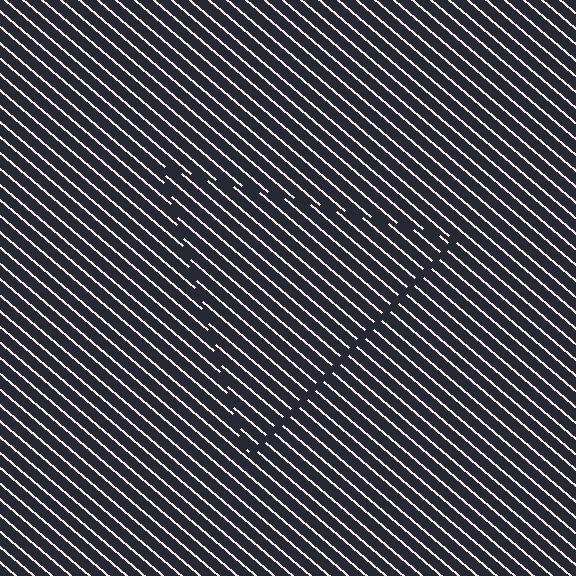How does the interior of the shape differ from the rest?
The interior of the shape contains the same grating, shifted by half a period — the contour is defined by the phase discontinuity where line-ends from the inner and outer gratings abut.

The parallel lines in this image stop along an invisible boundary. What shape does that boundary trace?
An illusory triangle. The interior of the shape contains the same grating, shifted by half a period — the contour is defined by the phase discontinuity where line-ends from the inner and outer gratings abut.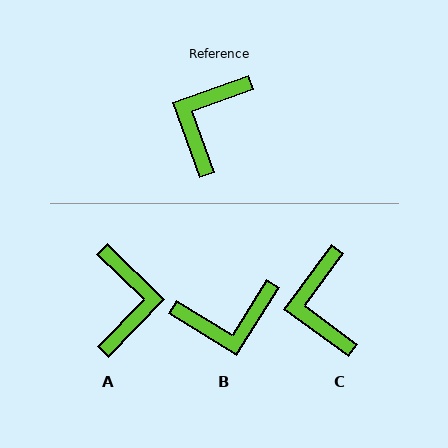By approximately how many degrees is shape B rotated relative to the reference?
Approximately 128 degrees counter-clockwise.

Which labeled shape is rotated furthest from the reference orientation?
A, about 154 degrees away.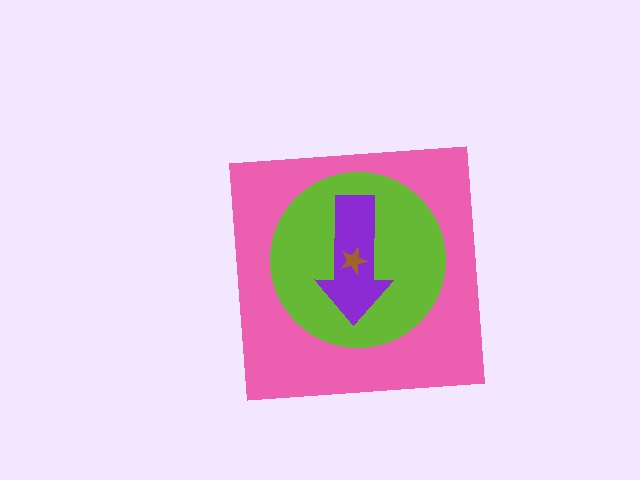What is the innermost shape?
The brown star.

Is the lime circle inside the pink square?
Yes.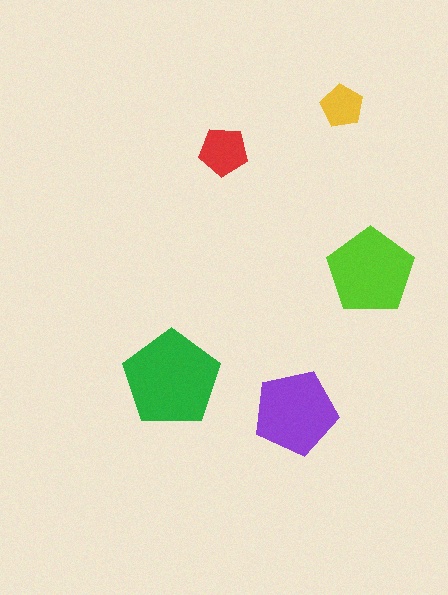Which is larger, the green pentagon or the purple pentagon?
The green one.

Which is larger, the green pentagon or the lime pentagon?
The green one.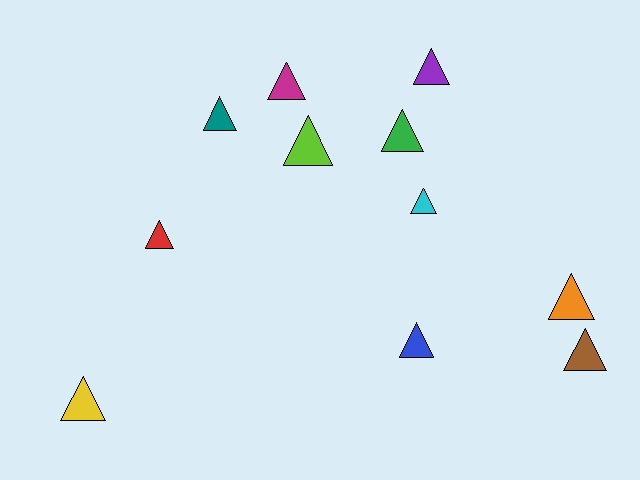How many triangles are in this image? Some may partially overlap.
There are 11 triangles.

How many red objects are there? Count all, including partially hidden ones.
There is 1 red object.